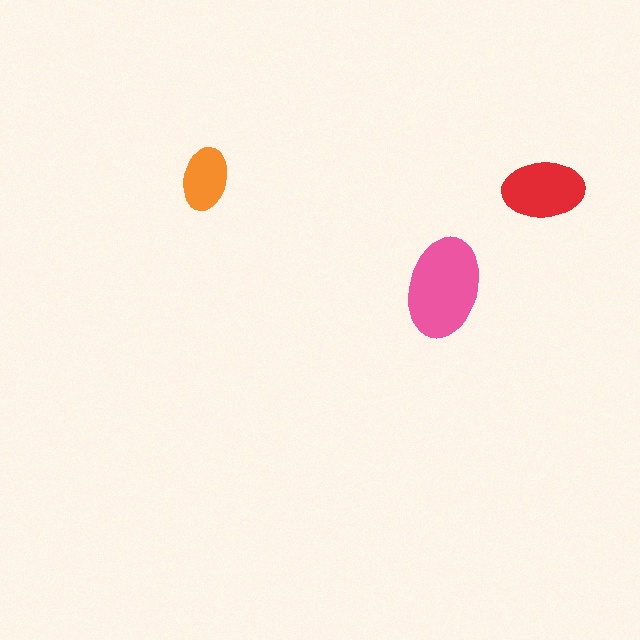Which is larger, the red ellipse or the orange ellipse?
The red one.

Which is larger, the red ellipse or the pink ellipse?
The pink one.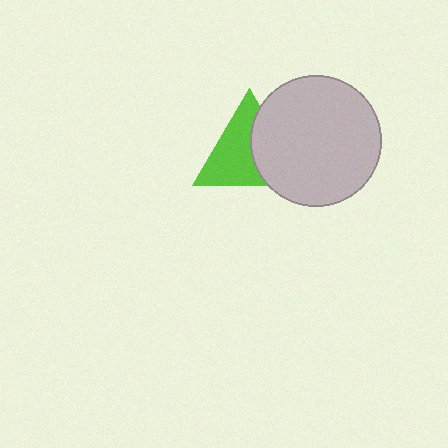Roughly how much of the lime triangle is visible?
About half of it is visible (roughly 59%).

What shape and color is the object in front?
The object in front is a light gray circle.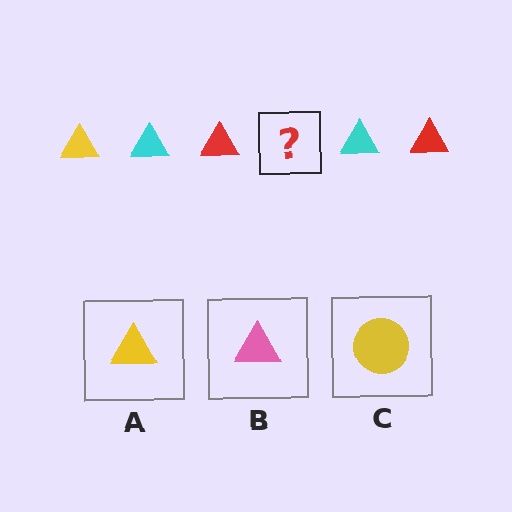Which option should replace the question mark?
Option A.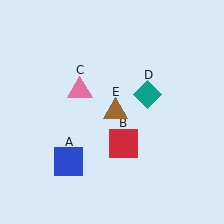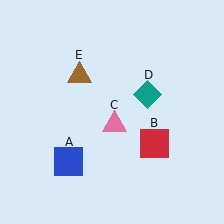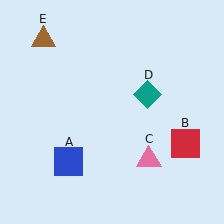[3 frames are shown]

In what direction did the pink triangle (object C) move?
The pink triangle (object C) moved down and to the right.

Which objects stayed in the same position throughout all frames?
Blue square (object A) and teal diamond (object D) remained stationary.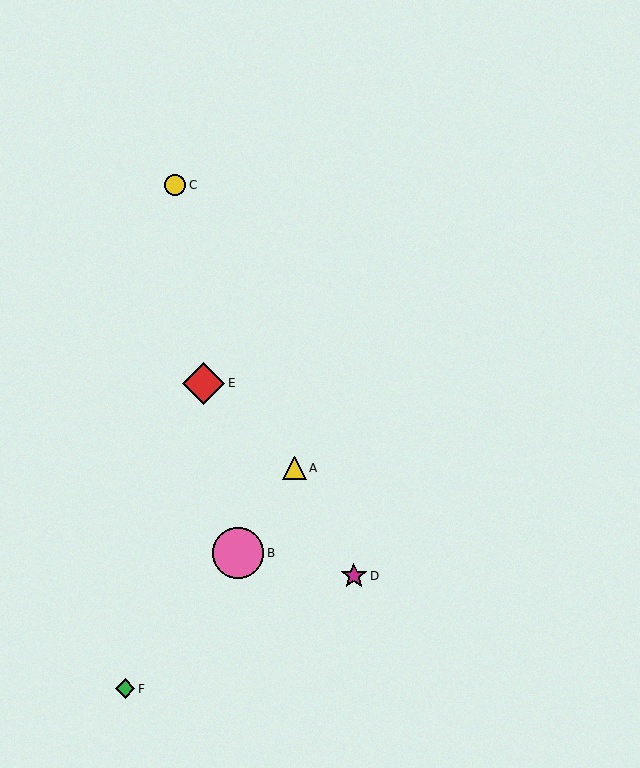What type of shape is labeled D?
Shape D is a magenta star.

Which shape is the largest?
The pink circle (labeled B) is the largest.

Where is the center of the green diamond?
The center of the green diamond is at (125, 689).